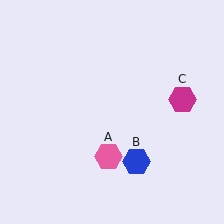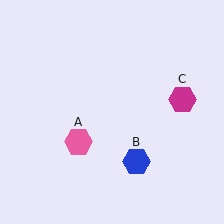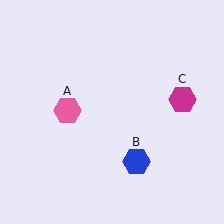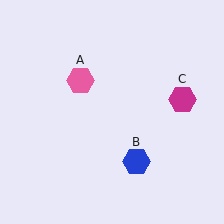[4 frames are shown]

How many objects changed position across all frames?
1 object changed position: pink hexagon (object A).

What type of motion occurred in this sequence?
The pink hexagon (object A) rotated clockwise around the center of the scene.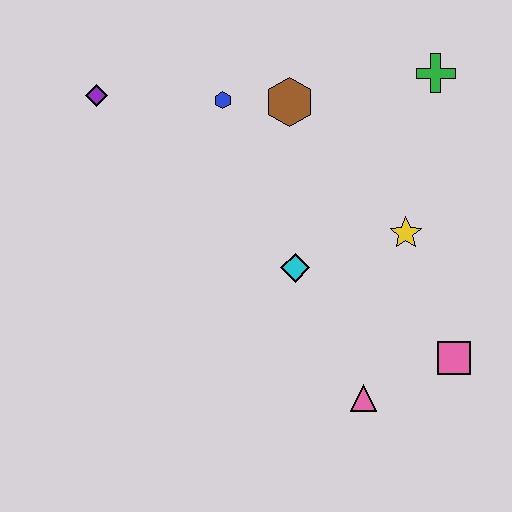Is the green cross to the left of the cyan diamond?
No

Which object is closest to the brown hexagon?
The blue hexagon is closest to the brown hexagon.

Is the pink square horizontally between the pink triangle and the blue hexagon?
No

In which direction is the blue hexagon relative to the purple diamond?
The blue hexagon is to the right of the purple diamond.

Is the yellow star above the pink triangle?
Yes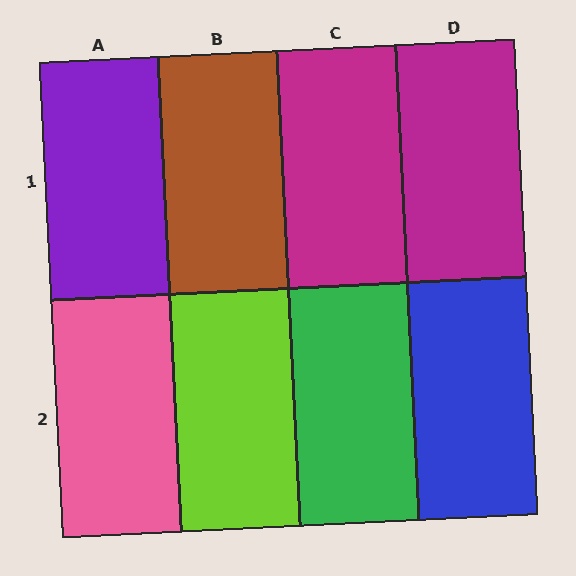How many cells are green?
1 cell is green.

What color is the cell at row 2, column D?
Blue.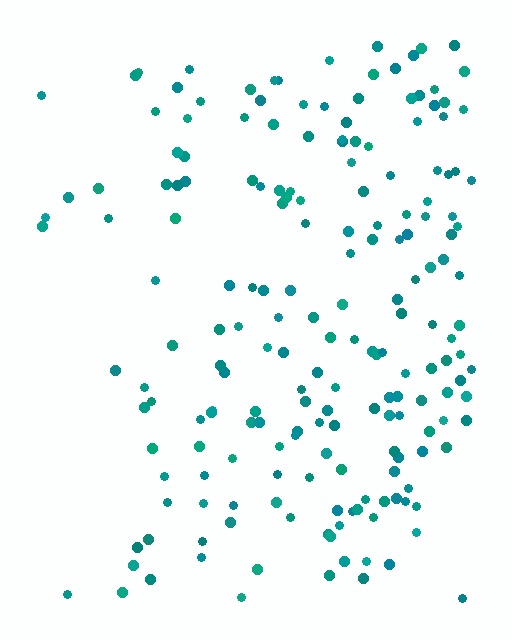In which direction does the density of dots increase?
From left to right, with the right side densest.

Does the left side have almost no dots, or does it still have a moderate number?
Still a moderate number, just noticeably fewer than the right.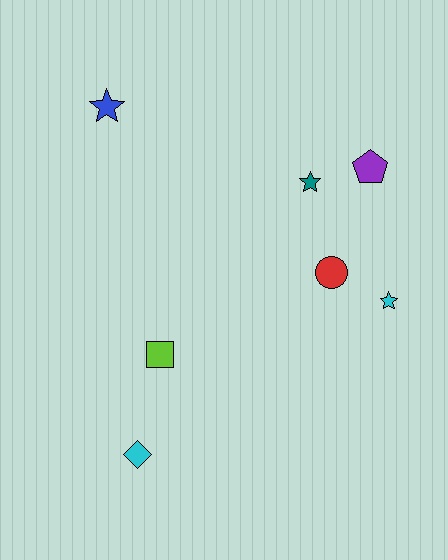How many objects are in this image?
There are 7 objects.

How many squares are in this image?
There is 1 square.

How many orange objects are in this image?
There are no orange objects.